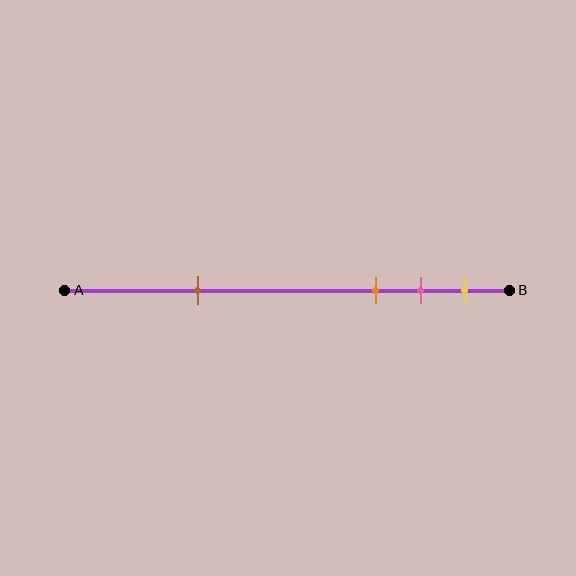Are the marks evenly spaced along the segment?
No, the marks are not evenly spaced.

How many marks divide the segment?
There are 4 marks dividing the segment.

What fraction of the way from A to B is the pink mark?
The pink mark is approximately 80% (0.8) of the way from A to B.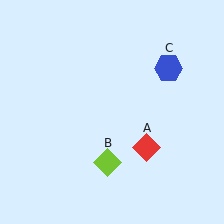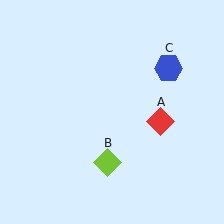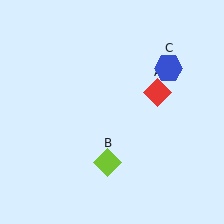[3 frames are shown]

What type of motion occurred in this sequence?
The red diamond (object A) rotated counterclockwise around the center of the scene.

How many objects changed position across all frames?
1 object changed position: red diamond (object A).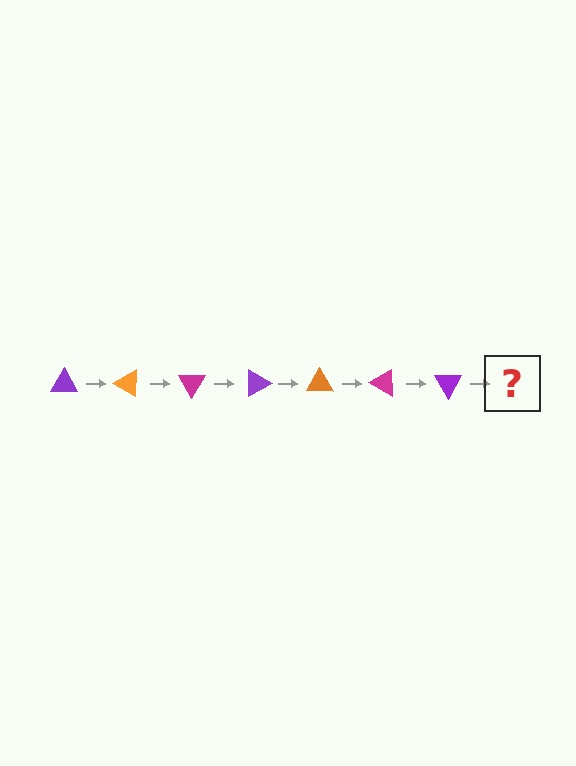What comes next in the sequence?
The next element should be an orange triangle, rotated 210 degrees from the start.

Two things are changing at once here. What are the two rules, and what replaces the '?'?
The two rules are that it rotates 30 degrees each step and the color cycles through purple, orange, and magenta. The '?' should be an orange triangle, rotated 210 degrees from the start.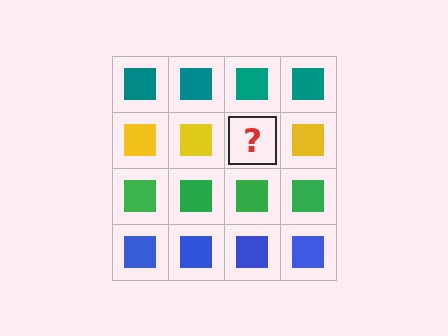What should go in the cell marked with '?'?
The missing cell should contain a yellow square.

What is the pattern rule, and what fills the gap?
The rule is that each row has a consistent color. The gap should be filled with a yellow square.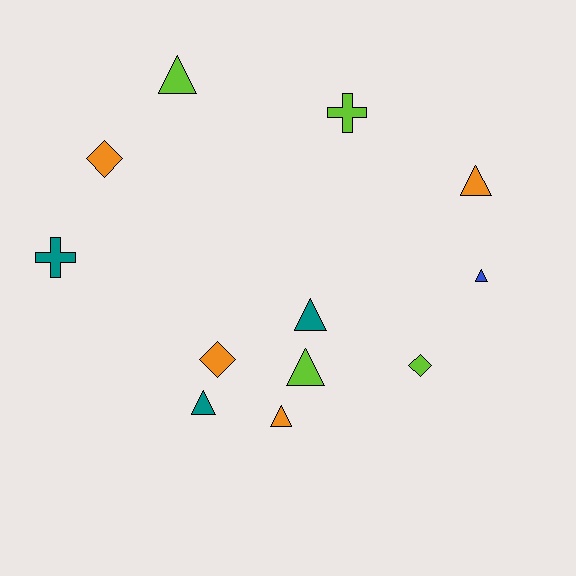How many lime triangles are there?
There are 2 lime triangles.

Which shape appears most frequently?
Triangle, with 7 objects.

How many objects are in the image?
There are 12 objects.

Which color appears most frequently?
Orange, with 4 objects.